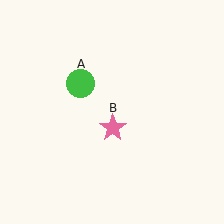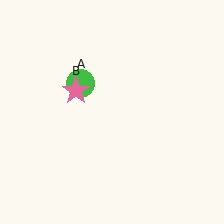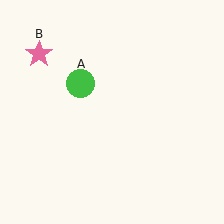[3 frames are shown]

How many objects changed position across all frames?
1 object changed position: pink star (object B).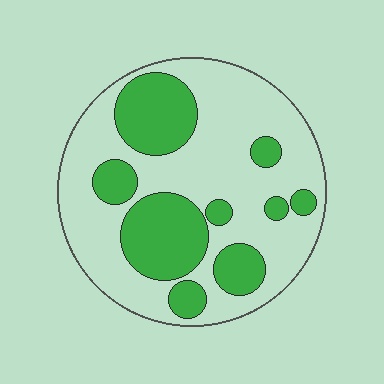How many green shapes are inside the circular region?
9.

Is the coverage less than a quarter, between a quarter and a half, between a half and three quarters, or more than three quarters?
Between a quarter and a half.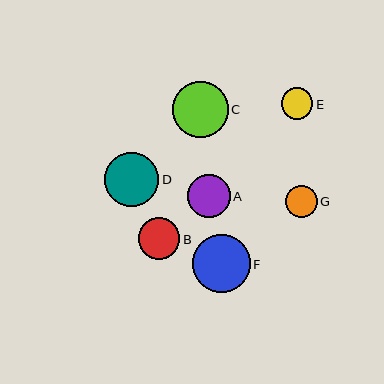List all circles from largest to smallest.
From largest to smallest: F, C, D, A, B, E, G.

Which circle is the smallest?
Circle G is the smallest with a size of approximately 31 pixels.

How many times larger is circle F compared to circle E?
Circle F is approximately 1.8 times the size of circle E.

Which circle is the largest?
Circle F is the largest with a size of approximately 58 pixels.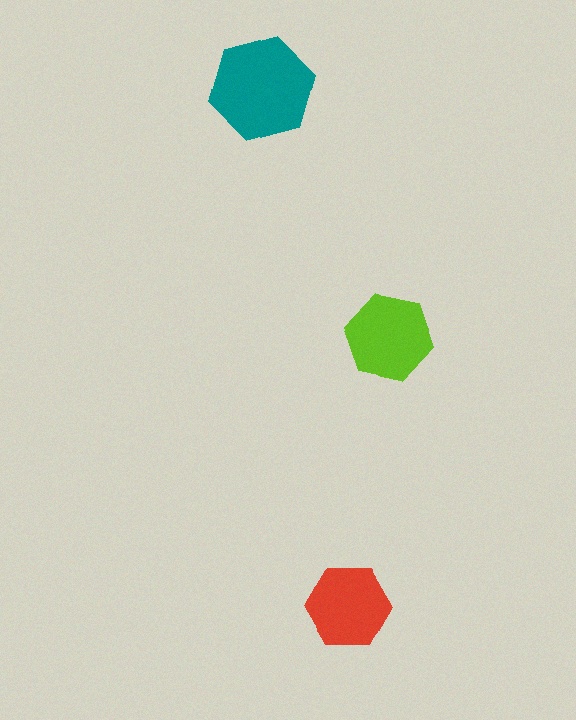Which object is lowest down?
The red hexagon is bottommost.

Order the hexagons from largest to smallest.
the teal one, the lime one, the red one.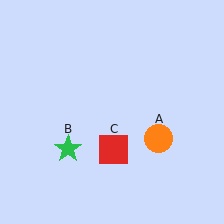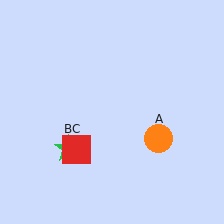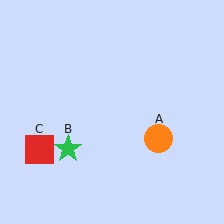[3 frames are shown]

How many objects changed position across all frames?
1 object changed position: red square (object C).